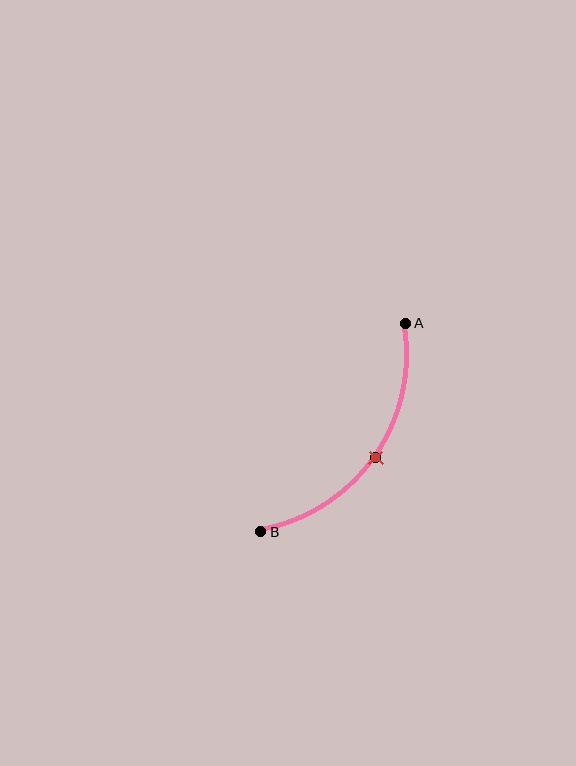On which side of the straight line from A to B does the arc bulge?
The arc bulges below and to the right of the straight line connecting A and B.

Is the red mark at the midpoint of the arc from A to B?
Yes. The red mark lies on the arc at equal arc-length from both A and B — it is the arc midpoint.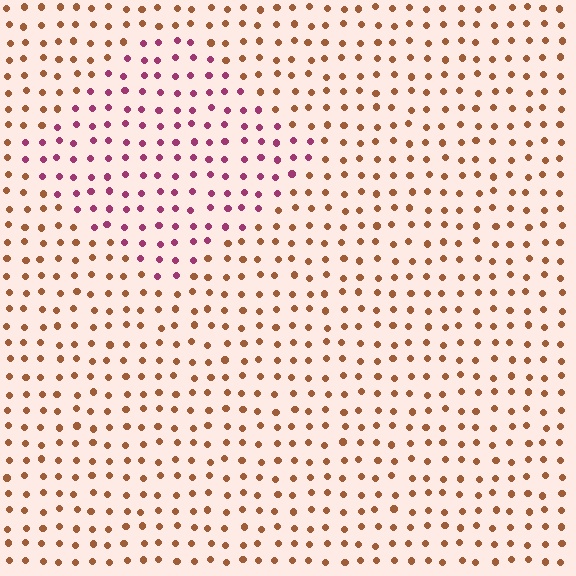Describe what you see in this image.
The image is filled with small brown elements in a uniform arrangement. A diamond-shaped region is visible where the elements are tinted to a slightly different hue, forming a subtle color boundary.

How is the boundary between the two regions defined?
The boundary is defined purely by a slight shift in hue (about 56 degrees). Spacing, size, and orientation are identical on both sides.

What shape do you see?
I see a diamond.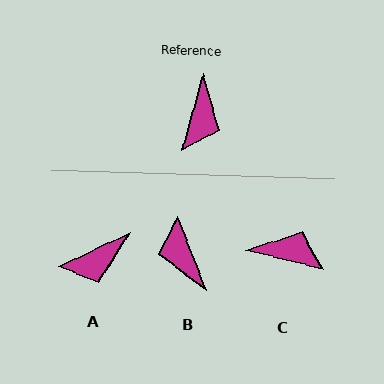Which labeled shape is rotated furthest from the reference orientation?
B, about 144 degrees away.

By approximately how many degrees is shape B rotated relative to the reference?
Approximately 144 degrees clockwise.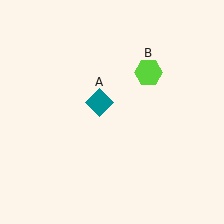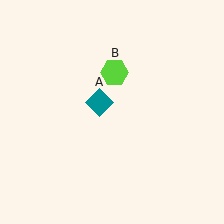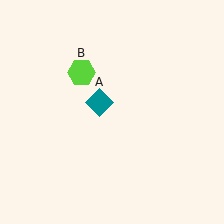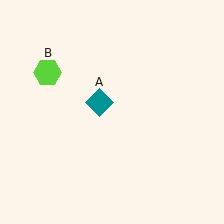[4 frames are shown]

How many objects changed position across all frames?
1 object changed position: lime hexagon (object B).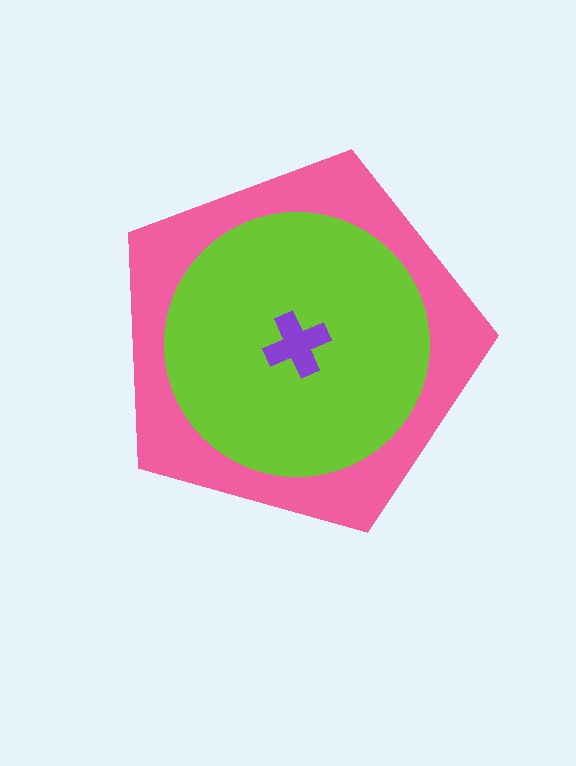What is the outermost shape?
The pink pentagon.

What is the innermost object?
The purple cross.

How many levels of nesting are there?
3.